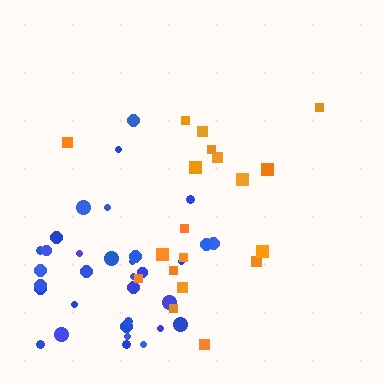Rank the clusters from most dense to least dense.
blue, orange.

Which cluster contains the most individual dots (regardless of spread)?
Blue (33).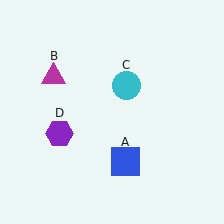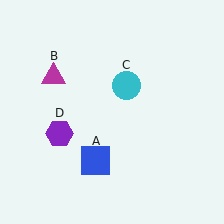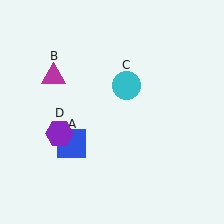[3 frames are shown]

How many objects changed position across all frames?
1 object changed position: blue square (object A).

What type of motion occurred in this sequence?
The blue square (object A) rotated clockwise around the center of the scene.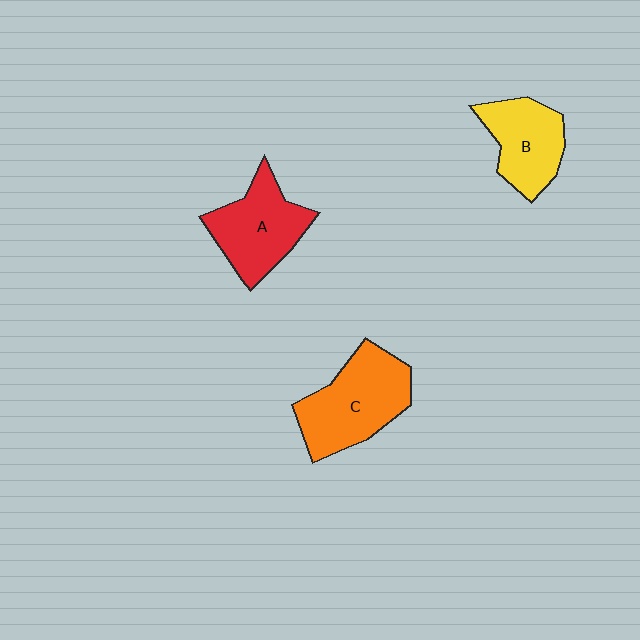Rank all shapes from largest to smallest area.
From largest to smallest: C (orange), A (red), B (yellow).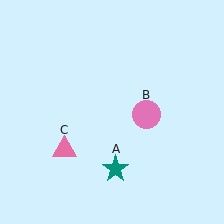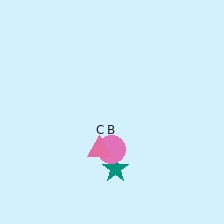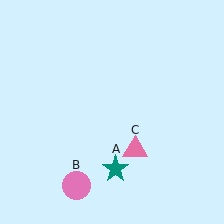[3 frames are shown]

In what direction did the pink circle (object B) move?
The pink circle (object B) moved down and to the left.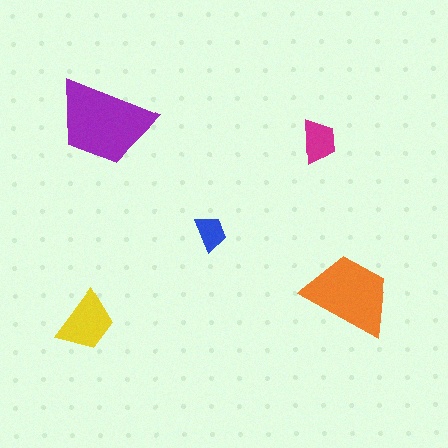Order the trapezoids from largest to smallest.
the purple one, the orange one, the yellow one, the magenta one, the blue one.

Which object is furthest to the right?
The orange trapezoid is rightmost.